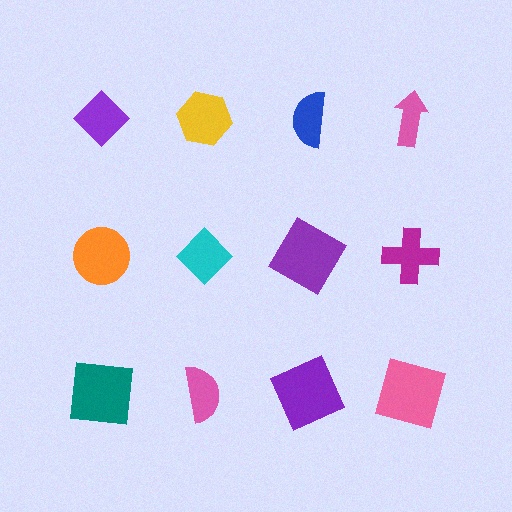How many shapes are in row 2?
4 shapes.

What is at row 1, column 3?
A blue semicircle.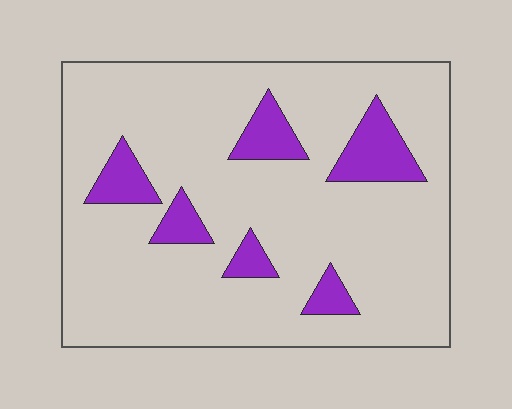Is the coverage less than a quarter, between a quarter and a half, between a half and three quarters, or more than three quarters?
Less than a quarter.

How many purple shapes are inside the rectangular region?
6.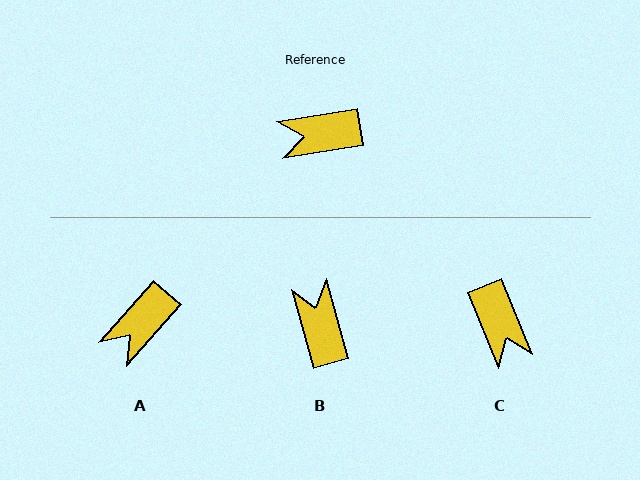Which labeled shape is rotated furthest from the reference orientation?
C, about 104 degrees away.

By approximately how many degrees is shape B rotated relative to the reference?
Approximately 83 degrees clockwise.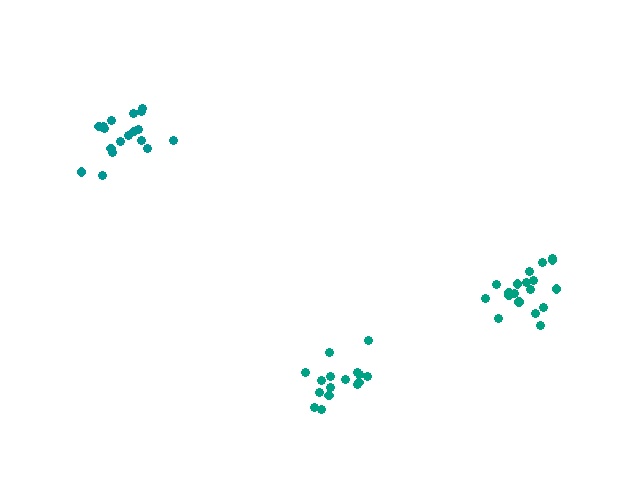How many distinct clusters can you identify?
There are 3 distinct clusters.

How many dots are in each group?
Group 1: 19 dots, Group 2: 16 dots, Group 3: 18 dots (53 total).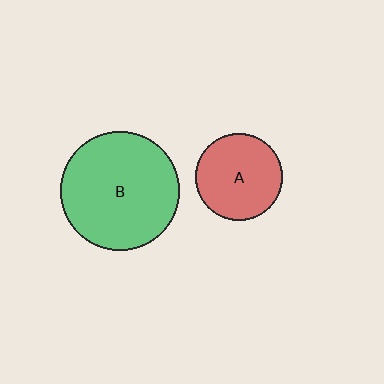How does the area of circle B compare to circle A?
Approximately 1.9 times.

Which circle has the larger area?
Circle B (green).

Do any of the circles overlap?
No, none of the circles overlap.